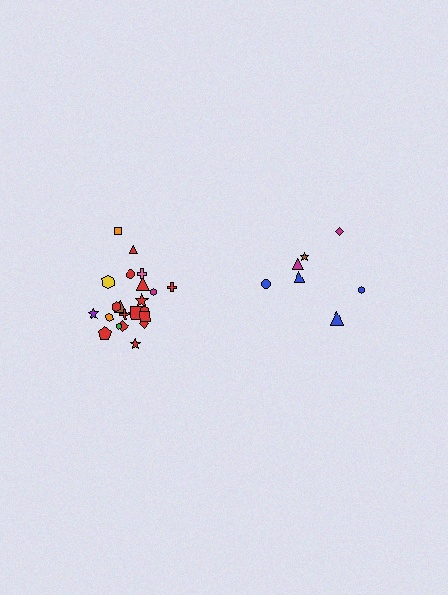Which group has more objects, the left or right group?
The left group.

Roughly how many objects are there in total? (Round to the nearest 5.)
Roughly 30 objects in total.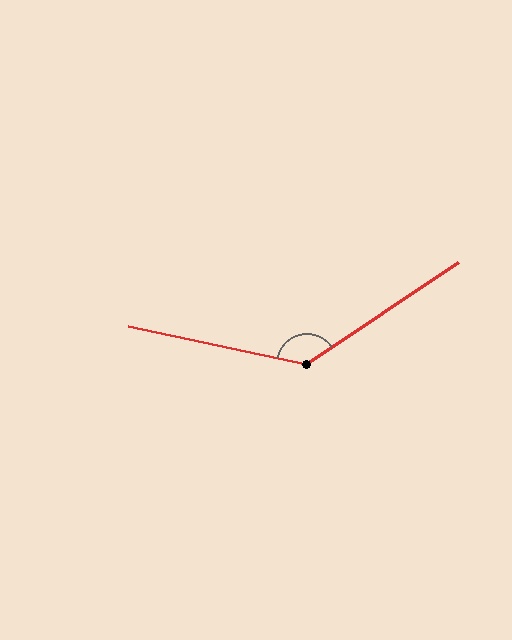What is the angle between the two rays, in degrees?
Approximately 134 degrees.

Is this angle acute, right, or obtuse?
It is obtuse.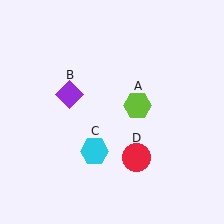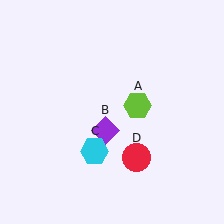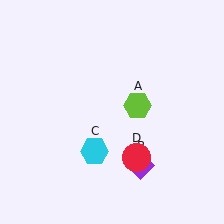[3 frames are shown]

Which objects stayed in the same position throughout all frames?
Lime hexagon (object A) and cyan hexagon (object C) and red circle (object D) remained stationary.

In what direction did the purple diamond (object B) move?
The purple diamond (object B) moved down and to the right.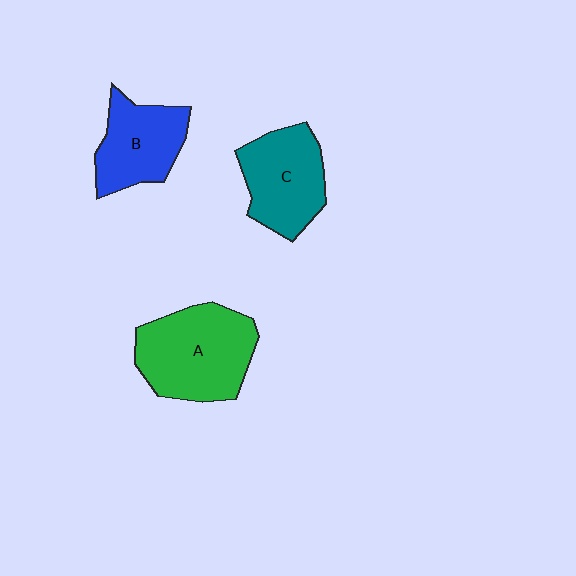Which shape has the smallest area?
Shape B (blue).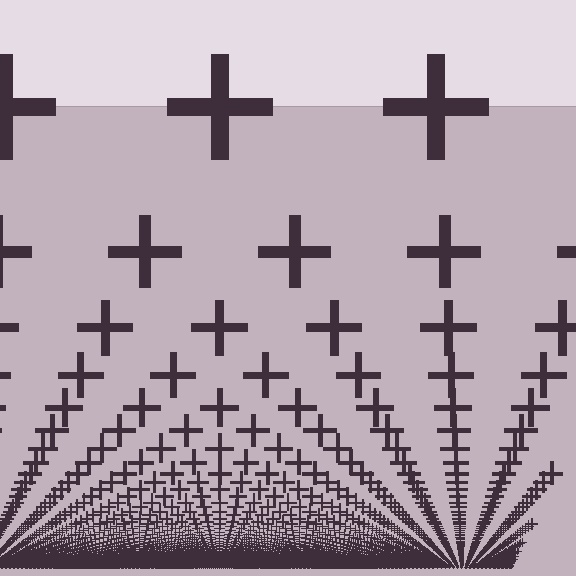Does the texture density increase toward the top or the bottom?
Density increases toward the bottom.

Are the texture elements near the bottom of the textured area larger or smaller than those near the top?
Smaller. The gradient is inverted — elements near the bottom are smaller and denser.